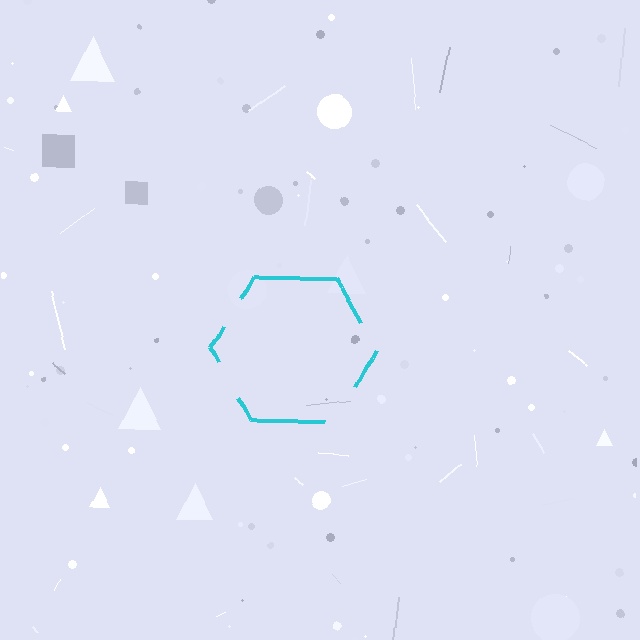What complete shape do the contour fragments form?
The contour fragments form a hexagon.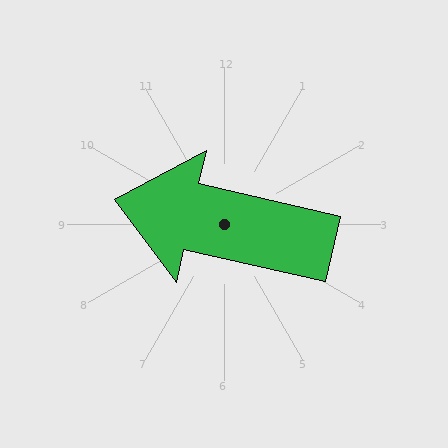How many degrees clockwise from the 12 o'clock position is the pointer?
Approximately 283 degrees.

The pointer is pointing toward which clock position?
Roughly 9 o'clock.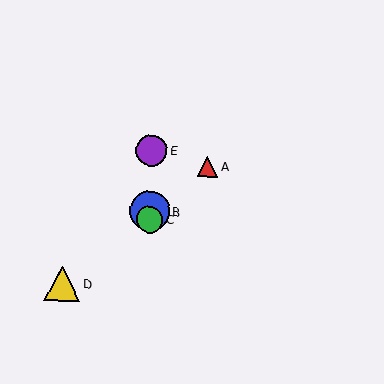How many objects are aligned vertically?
3 objects (B, C, E) are aligned vertically.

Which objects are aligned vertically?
Objects B, C, E are aligned vertically.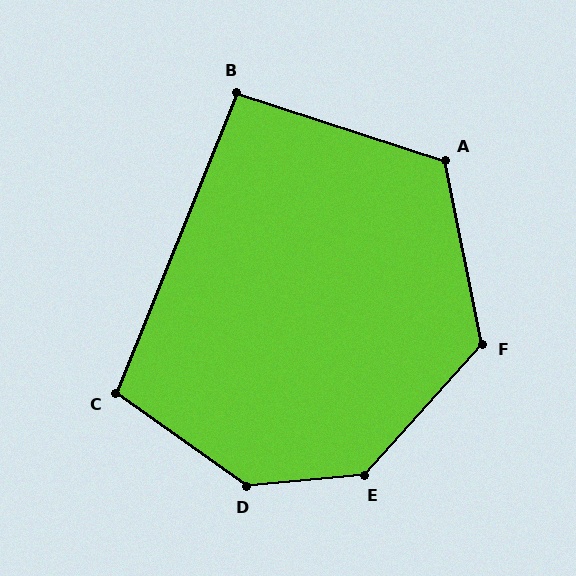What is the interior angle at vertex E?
Approximately 137 degrees (obtuse).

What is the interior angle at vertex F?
Approximately 127 degrees (obtuse).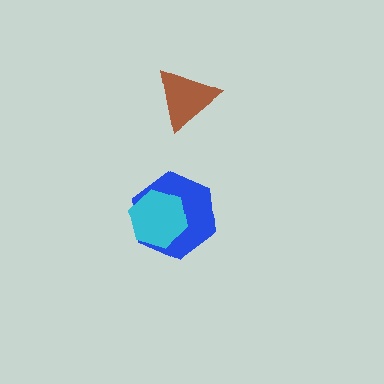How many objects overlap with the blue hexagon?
1 object overlaps with the blue hexagon.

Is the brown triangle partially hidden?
No, no other shape covers it.